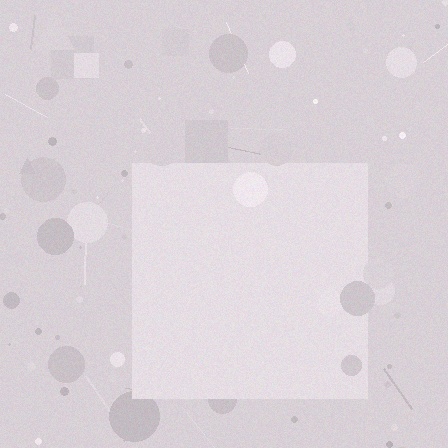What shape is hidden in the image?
A square is hidden in the image.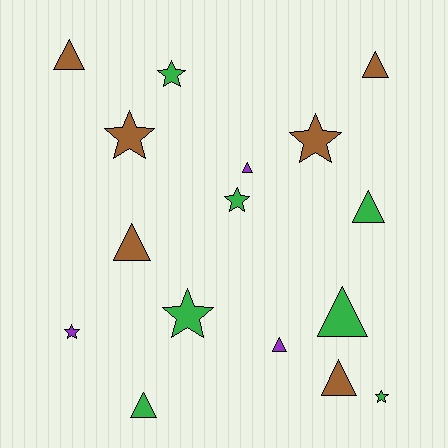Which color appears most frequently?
Green, with 7 objects.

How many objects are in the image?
There are 16 objects.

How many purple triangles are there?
There are 2 purple triangles.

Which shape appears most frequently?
Triangle, with 9 objects.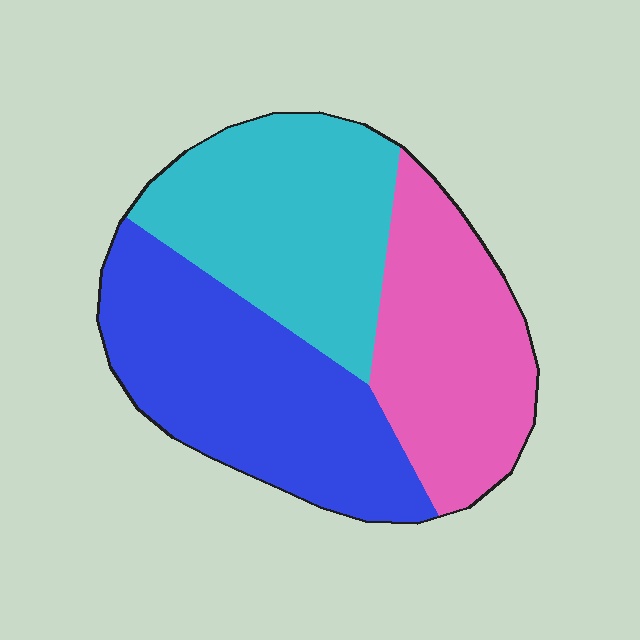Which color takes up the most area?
Blue, at roughly 35%.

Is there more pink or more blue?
Blue.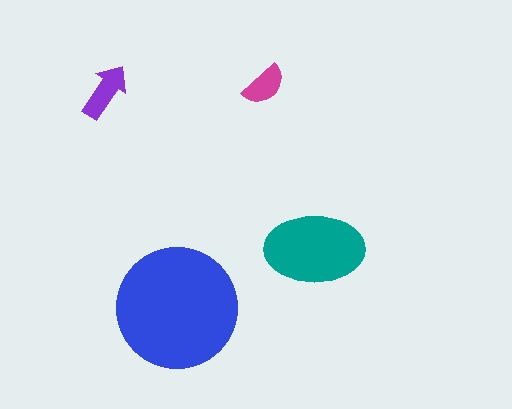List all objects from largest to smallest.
The blue circle, the teal ellipse, the purple arrow, the magenta semicircle.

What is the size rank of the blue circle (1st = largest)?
1st.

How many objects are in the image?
There are 4 objects in the image.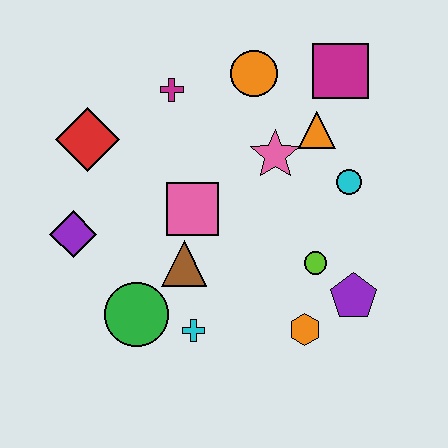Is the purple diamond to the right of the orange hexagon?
No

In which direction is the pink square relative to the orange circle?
The pink square is below the orange circle.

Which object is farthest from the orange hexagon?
The red diamond is farthest from the orange hexagon.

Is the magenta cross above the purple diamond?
Yes